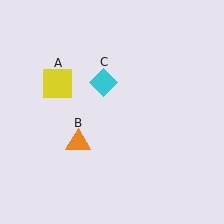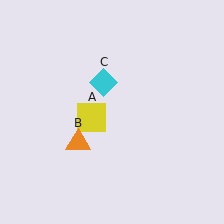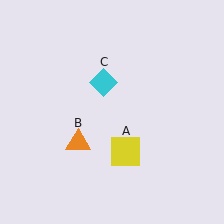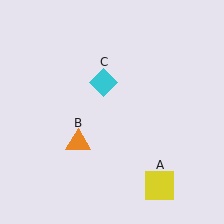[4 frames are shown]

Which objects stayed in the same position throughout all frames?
Orange triangle (object B) and cyan diamond (object C) remained stationary.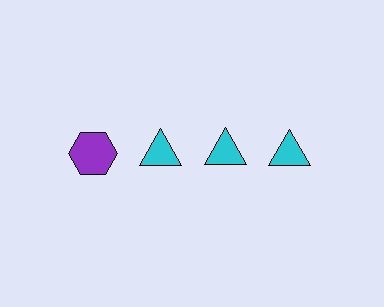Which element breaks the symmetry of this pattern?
The purple hexagon in the top row, leftmost column breaks the symmetry. All other shapes are cyan triangles.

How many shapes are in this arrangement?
There are 4 shapes arranged in a grid pattern.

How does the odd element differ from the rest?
It differs in both color (purple instead of cyan) and shape (hexagon instead of triangle).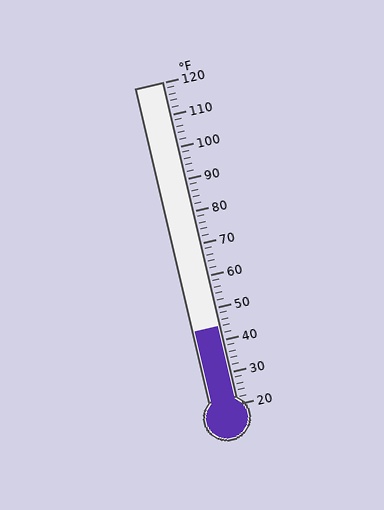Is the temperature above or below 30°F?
The temperature is above 30°F.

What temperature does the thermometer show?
The thermometer shows approximately 44°F.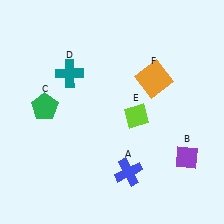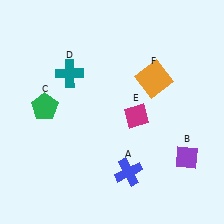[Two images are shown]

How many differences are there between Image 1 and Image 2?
There is 1 difference between the two images.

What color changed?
The diamond (E) changed from lime in Image 1 to magenta in Image 2.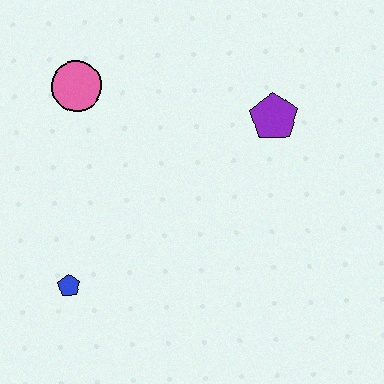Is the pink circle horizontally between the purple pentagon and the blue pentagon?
Yes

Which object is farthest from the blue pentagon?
The purple pentagon is farthest from the blue pentagon.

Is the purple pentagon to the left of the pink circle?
No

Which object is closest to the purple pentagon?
The pink circle is closest to the purple pentagon.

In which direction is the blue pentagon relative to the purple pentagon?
The blue pentagon is to the left of the purple pentagon.